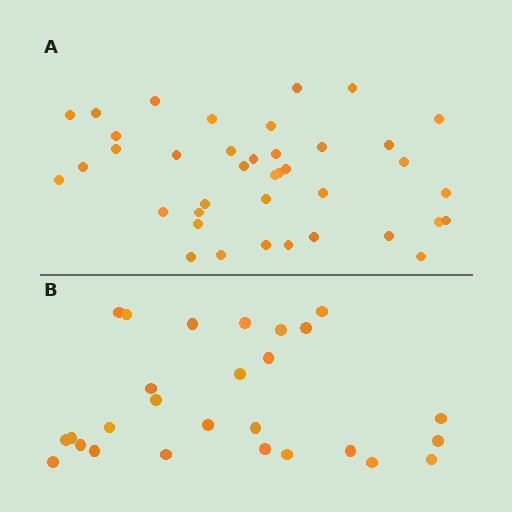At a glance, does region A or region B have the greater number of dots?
Region A (the top region) has more dots.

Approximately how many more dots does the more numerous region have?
Region A has roughly 12 or so more dots than region B.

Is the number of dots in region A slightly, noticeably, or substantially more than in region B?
Region A has noticeably more, but not dramatically so. The ratio is roughly 1.4 to 1.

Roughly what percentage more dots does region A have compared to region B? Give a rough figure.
About 45% more.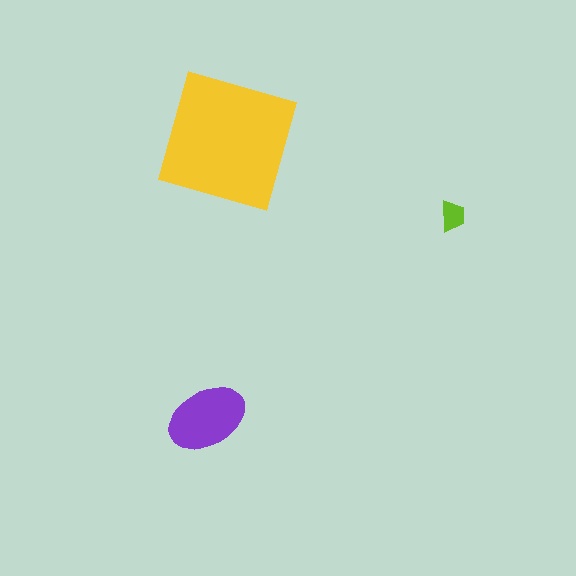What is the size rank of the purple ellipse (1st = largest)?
2nd.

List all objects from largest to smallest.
The yellow square, the purple ellipse, the lime trapezoid.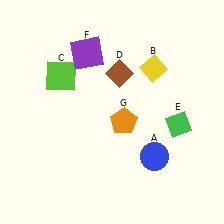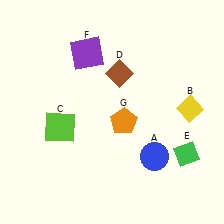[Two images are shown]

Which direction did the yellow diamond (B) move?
The yellow diamond (B) moved down.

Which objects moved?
The objects that moved are: the yellow diamond (B), the lime square (C), the green diamond (E).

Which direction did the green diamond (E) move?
The green diamond (E) moved down.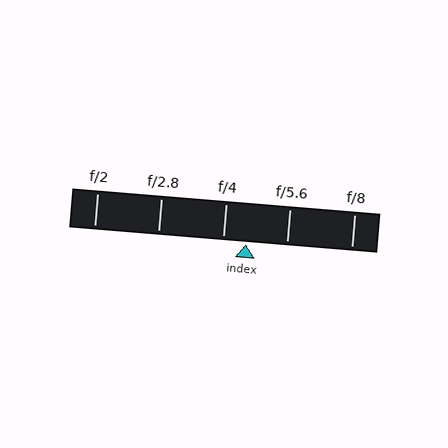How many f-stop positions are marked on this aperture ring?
There are 5 f-stop positions marked.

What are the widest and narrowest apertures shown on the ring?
The widest aperture shown is f/2 and the narrowest is f/8.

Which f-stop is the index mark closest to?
The index mark is closest to f/4.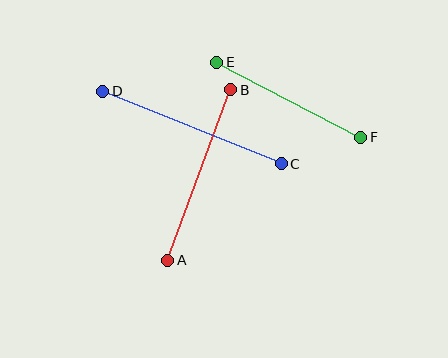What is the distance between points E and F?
The distance is approximately 162 pixels.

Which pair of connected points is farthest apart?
Points C and D are farthest apart.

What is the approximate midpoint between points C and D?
The midpoint is at approximately (192, 128) pixels.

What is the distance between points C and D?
The distance is approximately 192 pixels.